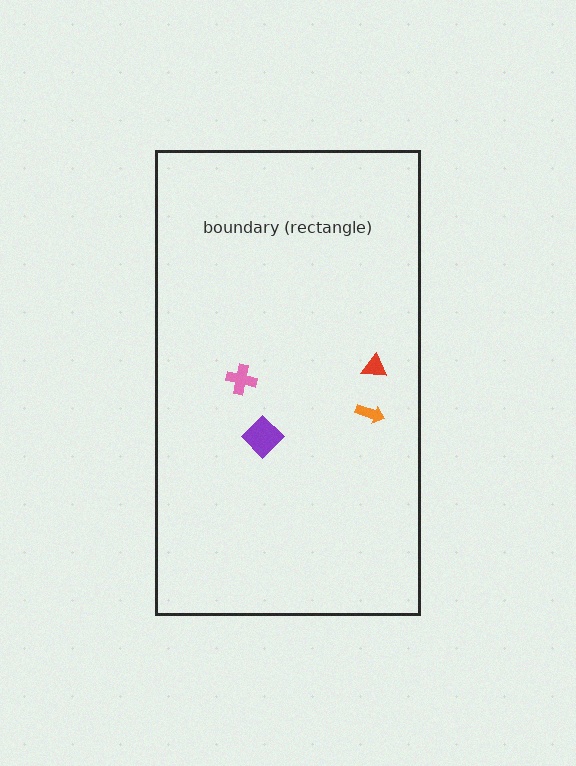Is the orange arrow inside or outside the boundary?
Inside.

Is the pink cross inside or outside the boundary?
Inside.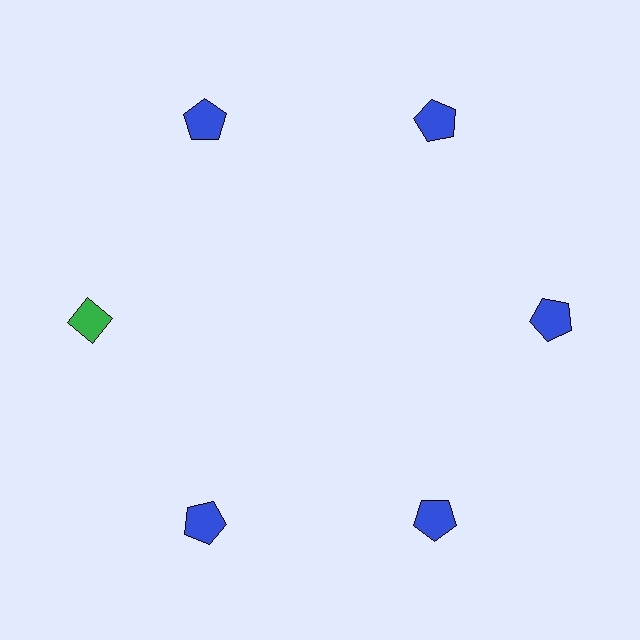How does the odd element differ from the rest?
It differs in both color (green instead of blue) and shape (diamond instead of pentagon).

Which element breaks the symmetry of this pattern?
The green diamond at roughly the 9 o'clock position breaks the symmetry. All other shapes are blue pentagons.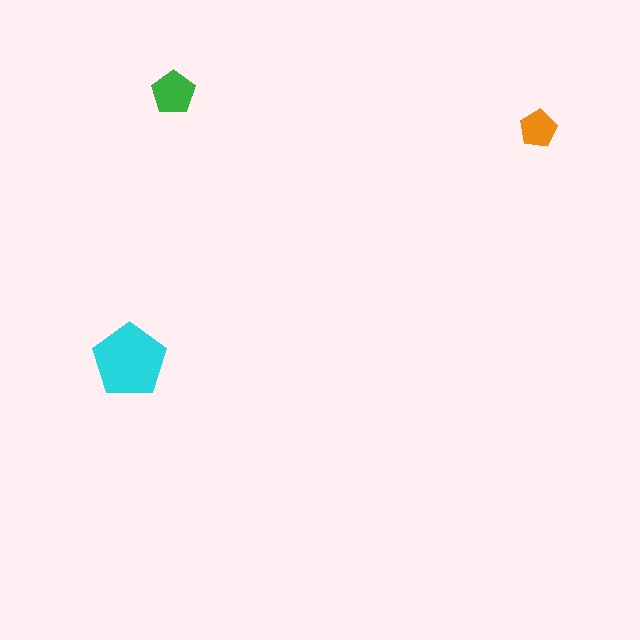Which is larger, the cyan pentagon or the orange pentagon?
The cyan one.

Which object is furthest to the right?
The orange pentagon is rightmost.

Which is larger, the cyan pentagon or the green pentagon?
The cyan one.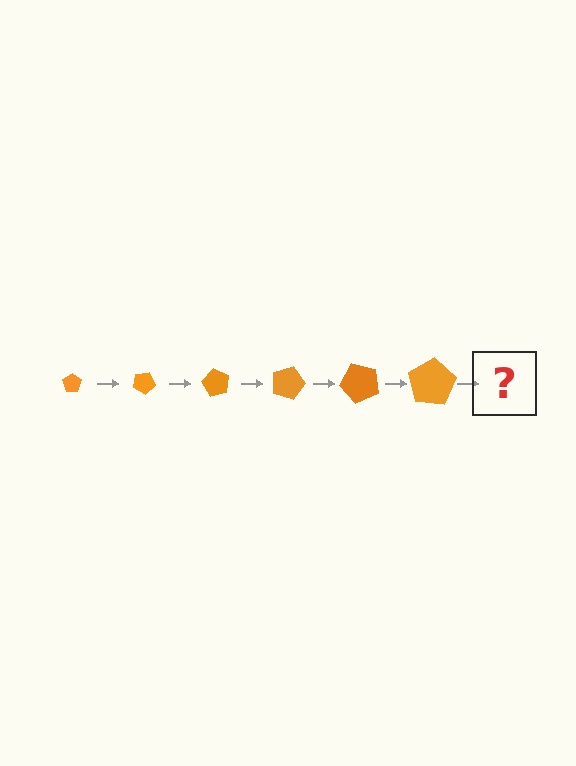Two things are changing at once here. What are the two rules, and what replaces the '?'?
The two rules are that the pentagon grows larger each step and it rotates 30 degrees each step. The '?' should be a pentagon, larger than the previous one and rotated 180 degrees from the start.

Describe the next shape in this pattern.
It should be a pentagon, larger than the previous one and rotated 180 degrees from the start.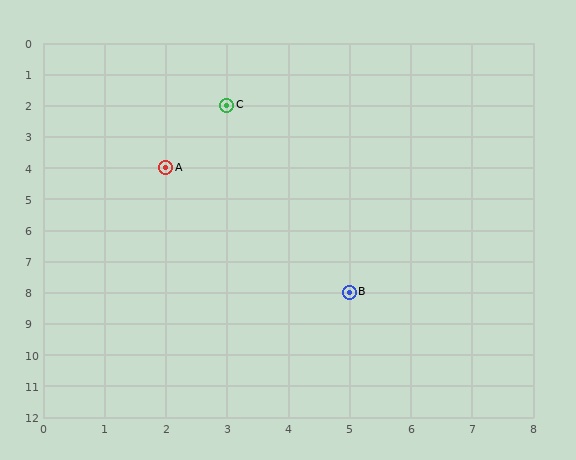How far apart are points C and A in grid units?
Points C and A are 1 column and 2 rows apart (about 2.2 grid units diagonally).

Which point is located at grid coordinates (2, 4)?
Point A is at (2, 4).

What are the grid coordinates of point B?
Point B is at grid coordinates (5, 8).